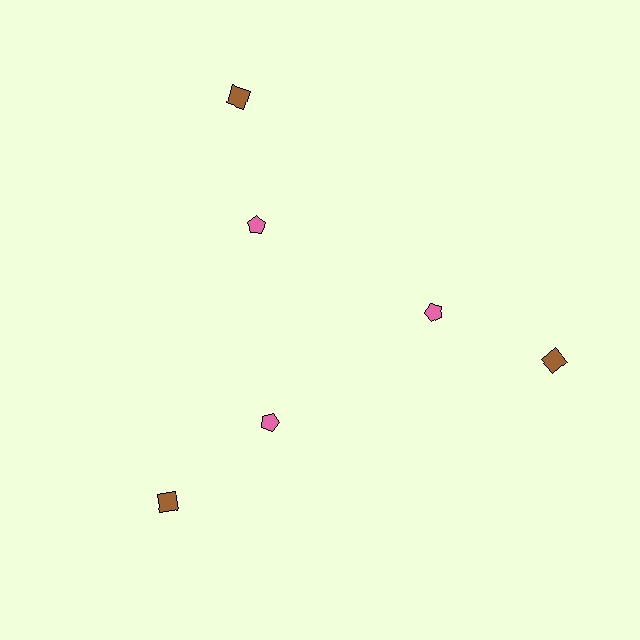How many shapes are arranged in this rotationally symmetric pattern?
There are 6 shapes, arranged in 3 groups of 2.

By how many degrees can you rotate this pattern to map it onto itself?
The pattern maps onto itself every 120 degrees of rotation.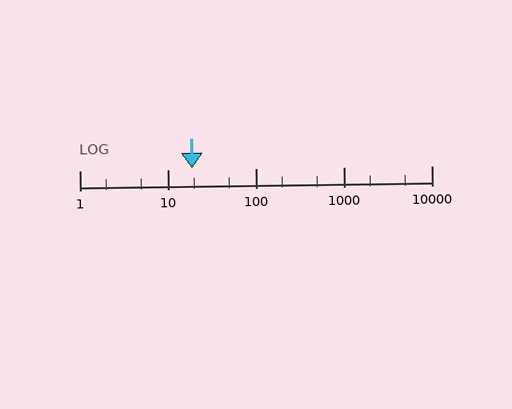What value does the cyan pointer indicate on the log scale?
The pointer indicates approximately 19.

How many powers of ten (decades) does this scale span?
The scale spans 4 decades, from 1 to 10000.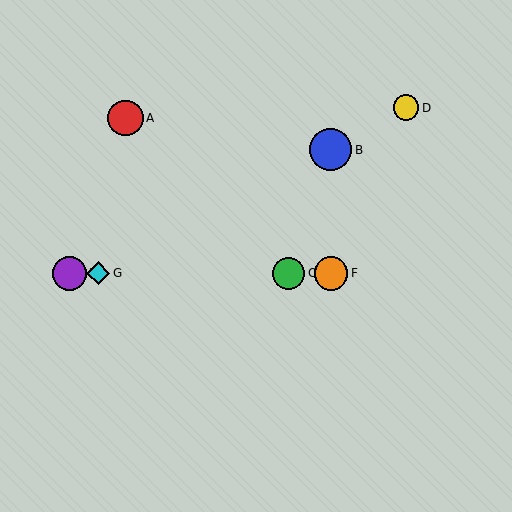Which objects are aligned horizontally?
Objects C, E, F, G are aligned horizontally.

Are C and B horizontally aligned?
No, C is at y≈273 and B is at y≈150.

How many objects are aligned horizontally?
4 objects (C, E, F, G) are aligned horizontally.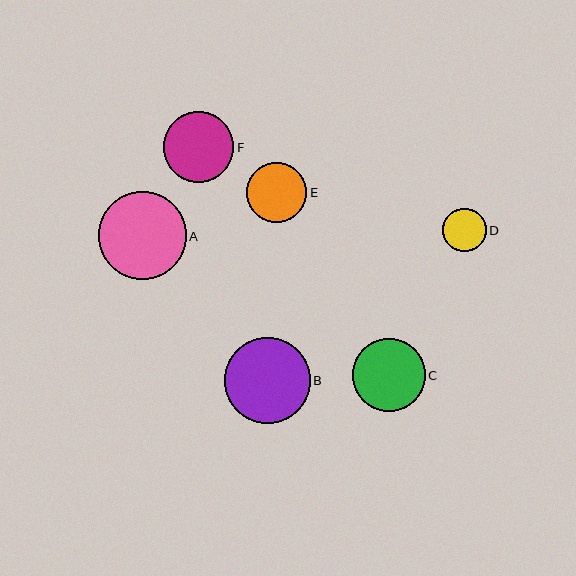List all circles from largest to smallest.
From largest to smallest: A, B, C, F, E, D.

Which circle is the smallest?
Circle D is the smallest with a size of approximately 43 pixels.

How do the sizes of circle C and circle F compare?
Circle C and circle F are approximately the same size.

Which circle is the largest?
Circle A is the largest with a size of approximately 88 pixels.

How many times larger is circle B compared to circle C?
Circle B is approximately 1.2 times the size of circle C.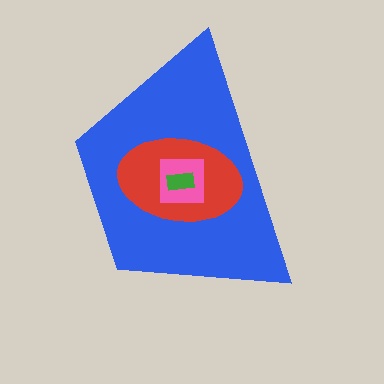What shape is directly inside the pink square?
The green rectangle.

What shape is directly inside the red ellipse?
The pink square.